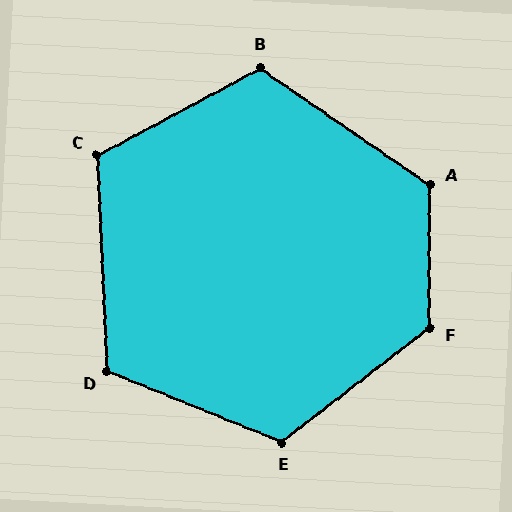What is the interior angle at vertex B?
Approximately 117 degrees (obtuse).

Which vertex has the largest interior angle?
F, at approximately 128 degrees.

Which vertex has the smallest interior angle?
D, at approximately 115 degrees.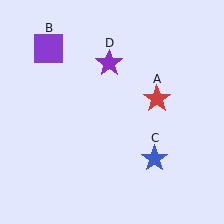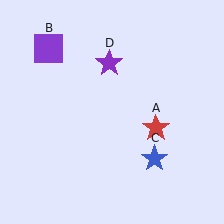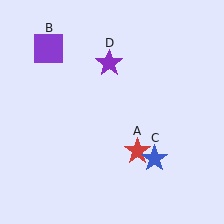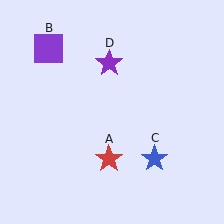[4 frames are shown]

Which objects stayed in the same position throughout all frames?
Purple square (object B) and blue star (object C) and purple star (object D) remained stationary.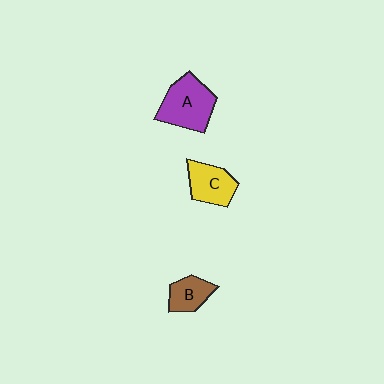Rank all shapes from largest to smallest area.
From largest to smallest: A (purple), C (yellow), B (brown).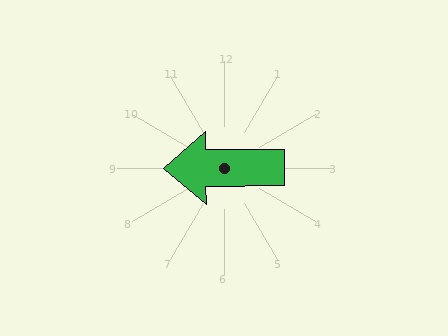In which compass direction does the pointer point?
West.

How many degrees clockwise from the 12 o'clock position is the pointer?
Approximately 270 degrees.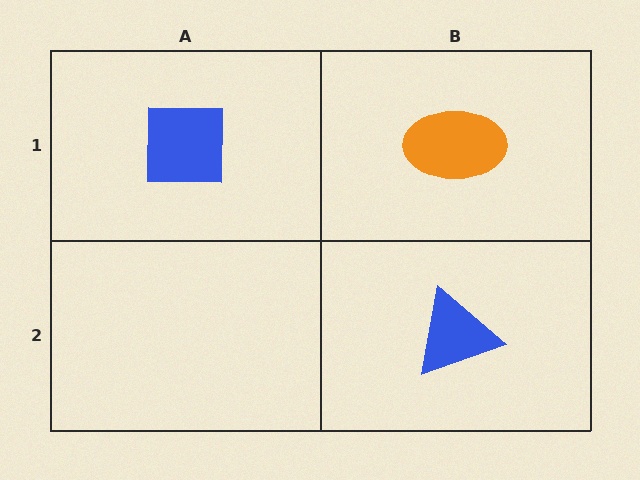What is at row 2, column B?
A blue triangle.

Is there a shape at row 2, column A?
No, that cell is empty.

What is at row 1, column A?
A blue square.